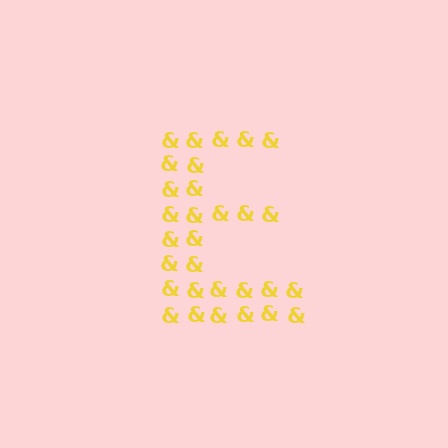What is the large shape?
The large shape is the letter E.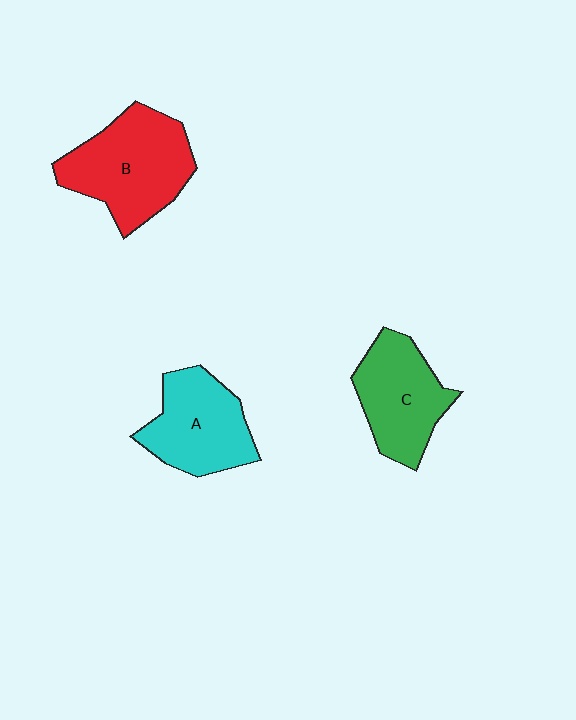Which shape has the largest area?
Shape B (red).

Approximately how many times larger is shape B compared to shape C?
Approximately 1.3 times.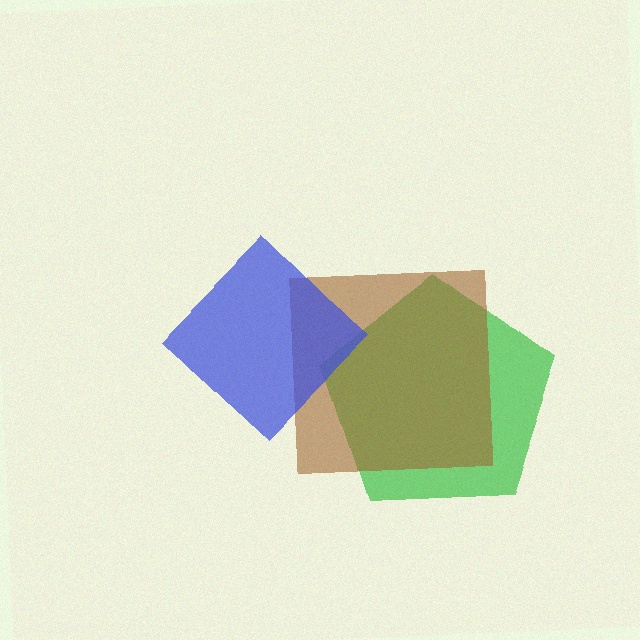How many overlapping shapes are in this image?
There are 3 overlapping shapes in the image.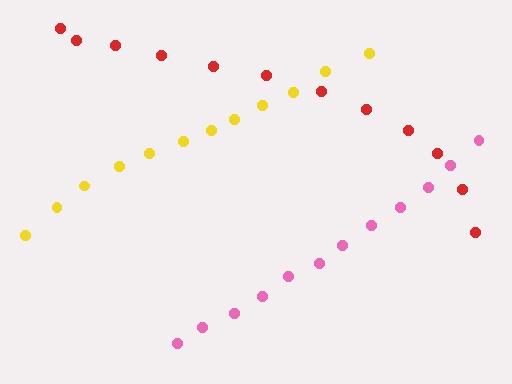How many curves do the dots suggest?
There are 3 distinct paths.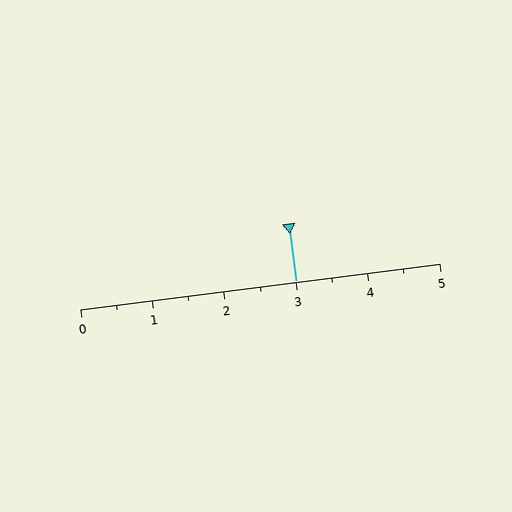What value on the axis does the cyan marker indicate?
The marker indicates approximately 3.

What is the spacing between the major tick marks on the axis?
The major ticks are spaced 1 apart.